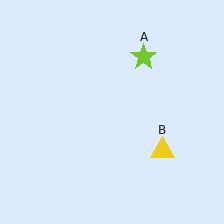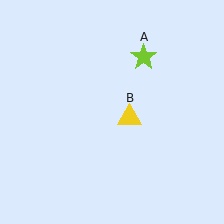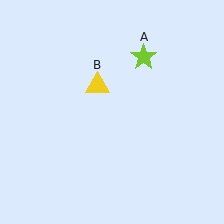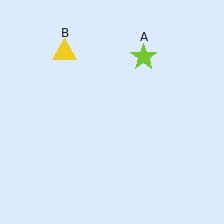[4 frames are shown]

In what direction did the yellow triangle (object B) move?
The yellow triangle (object B) moved up and to the left.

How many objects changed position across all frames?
1 object changed position: yellow triangle (object B).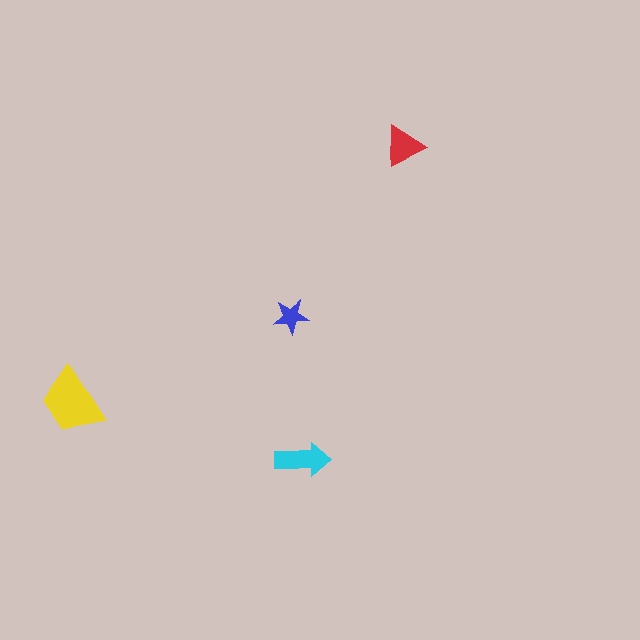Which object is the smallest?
The blue star.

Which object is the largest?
The yellow trapezoid.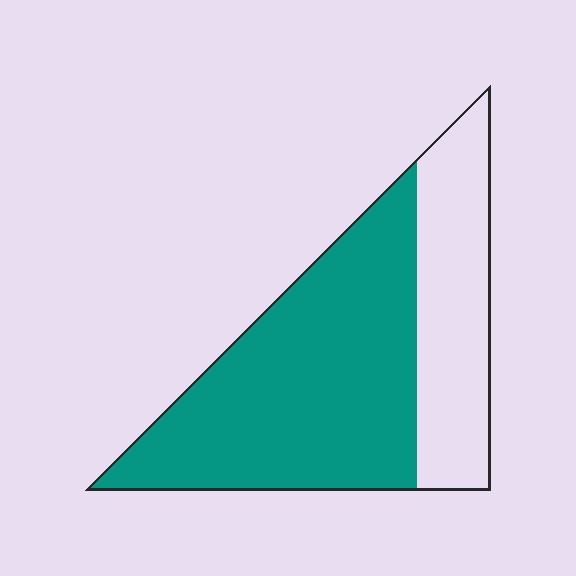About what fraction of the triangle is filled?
About two thirds (2/3).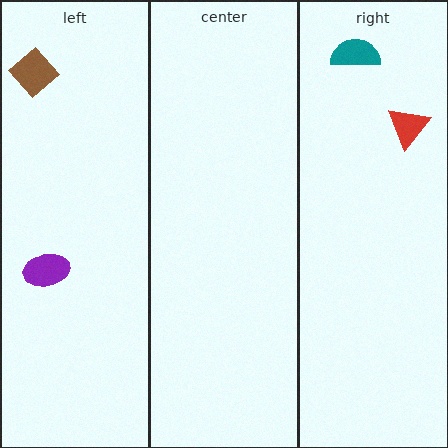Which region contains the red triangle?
The right region.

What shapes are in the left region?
The purple ellipse, the brown diamond.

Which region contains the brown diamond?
The left region.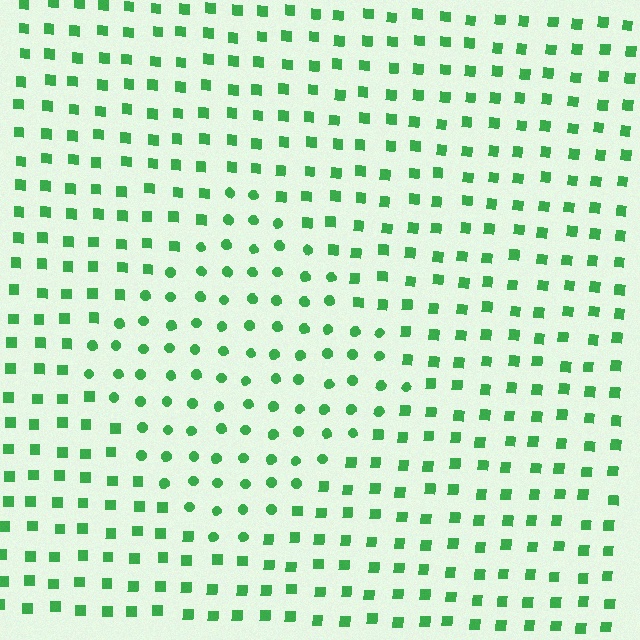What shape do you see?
I see a diamond.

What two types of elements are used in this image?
The image uses circles inside the diamond region and squares outside it.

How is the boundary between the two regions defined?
The boundary is defined by a change in element shape: circles inside vs. squares outside. All elements share the same color and spacing.